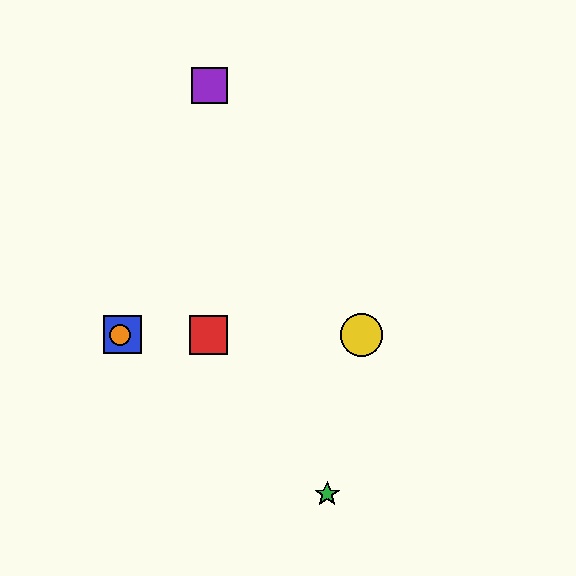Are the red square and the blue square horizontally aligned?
Yes, both are at y≈335.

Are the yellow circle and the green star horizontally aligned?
No, the yellow circle is at y≈335 and the green star is at y≈494.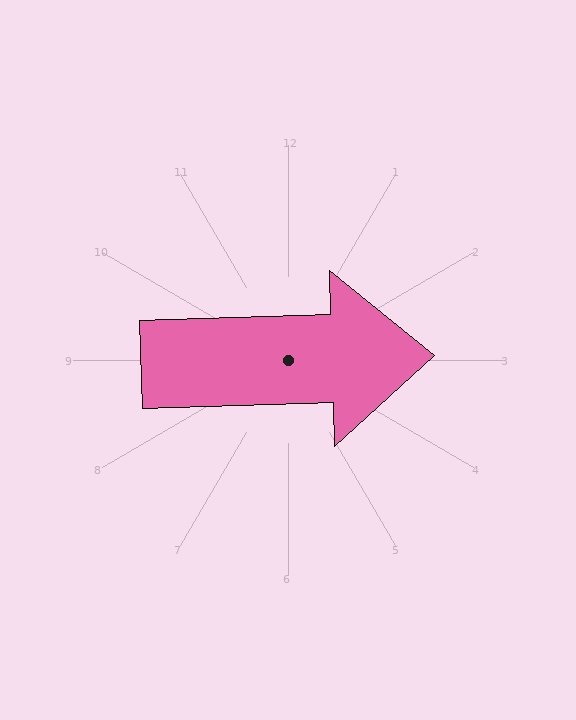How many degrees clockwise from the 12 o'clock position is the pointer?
Approximately 88 degrees.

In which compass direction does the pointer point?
East.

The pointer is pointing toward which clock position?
Roughly 3 o'clock.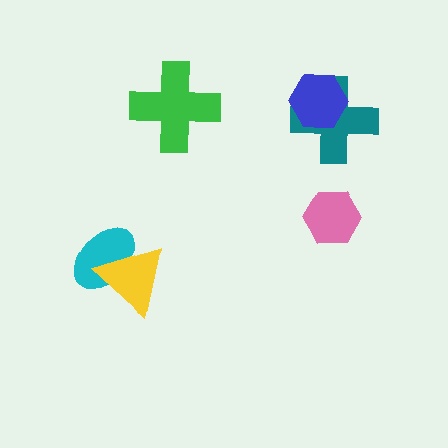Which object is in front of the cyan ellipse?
The yellow triangle is in front of the cyan ellipse.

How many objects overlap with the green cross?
0 objects overlap with the green cross.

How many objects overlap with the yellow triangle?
1 object overlaps with the yellow triangle.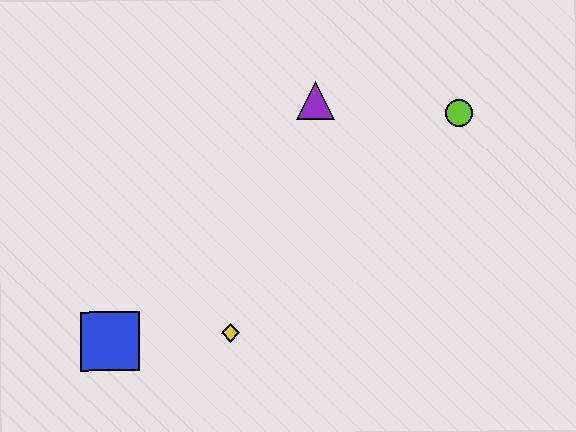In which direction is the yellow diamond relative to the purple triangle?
The yellow diamond is below the purple triangle.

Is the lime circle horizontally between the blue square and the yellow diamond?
No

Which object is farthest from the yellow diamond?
The lime circle is farthest from the yellow diamond.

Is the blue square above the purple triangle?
No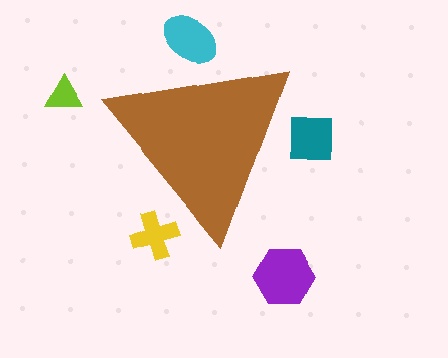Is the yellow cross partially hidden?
Yes, the yellow cross is partially hidden behind the brown triangle.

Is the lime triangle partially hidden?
No, the lime triangle is fully visible.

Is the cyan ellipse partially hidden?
Yes, the cyan ellipse is partially hidden behind the brown triangle.